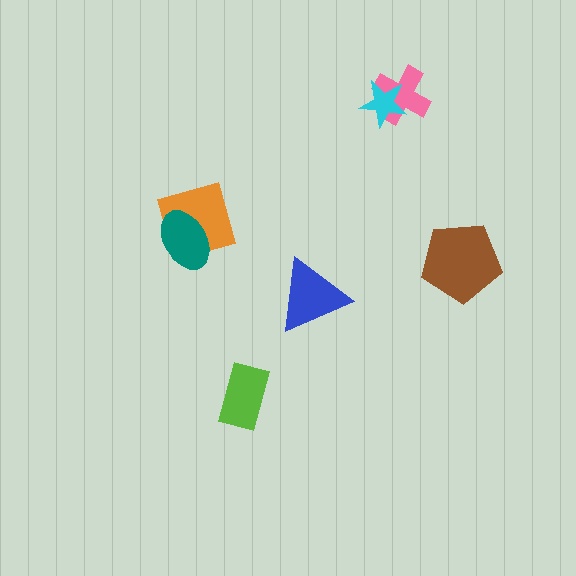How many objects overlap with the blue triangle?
0 objects overlap with the blue triangle.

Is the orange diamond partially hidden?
Yes, it is partially covered by another shape.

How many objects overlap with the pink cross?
1 object overlaps with the pink cross.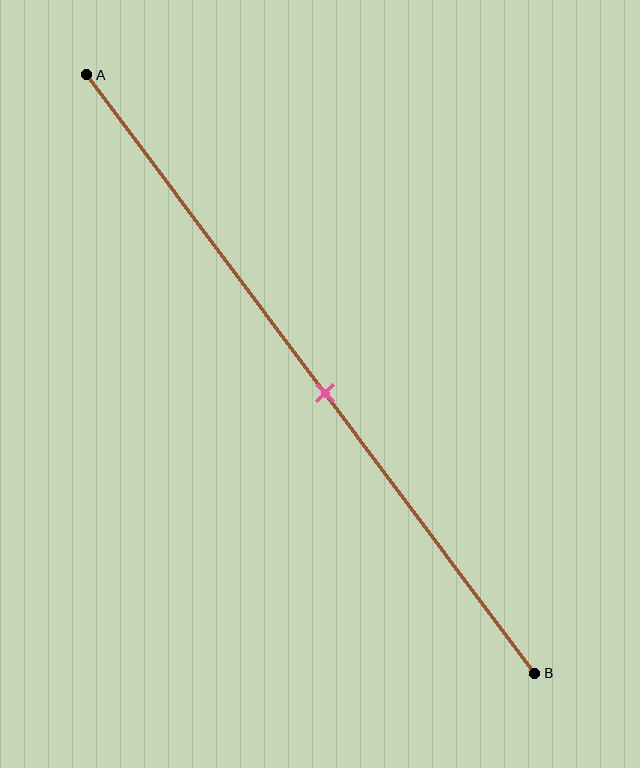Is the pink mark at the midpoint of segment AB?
No, the mark is at about 55% from A, not at the 50% midpoint.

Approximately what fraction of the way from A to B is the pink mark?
The pink mark is approximately 55% of the way from A to B.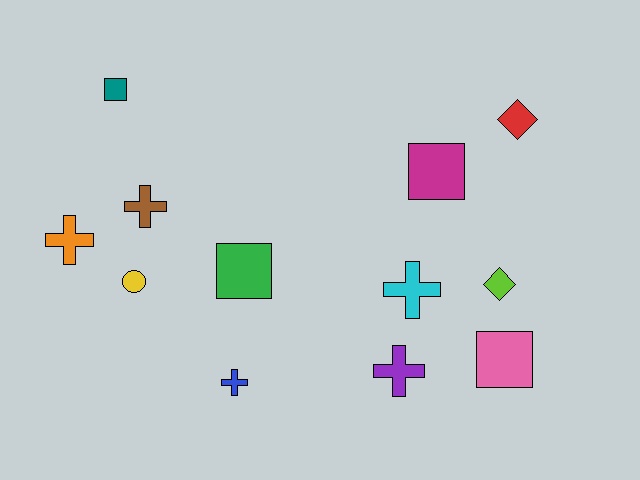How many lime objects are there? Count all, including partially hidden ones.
There is 1 lime object.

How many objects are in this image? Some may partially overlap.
There are 12 objects.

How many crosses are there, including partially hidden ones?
There are 5 crosses.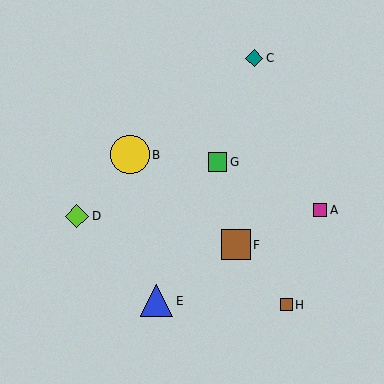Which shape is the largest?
The yellow circle (labeled B) is the largest.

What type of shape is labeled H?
Shape H is a brown square.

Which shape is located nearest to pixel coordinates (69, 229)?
The lime diamond (labeled D) at (77, 216) is nearest to that location.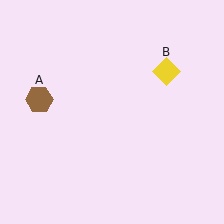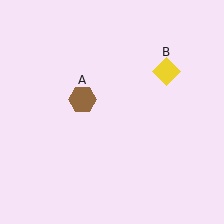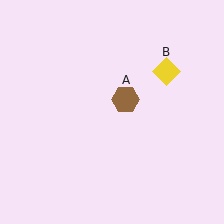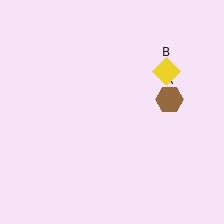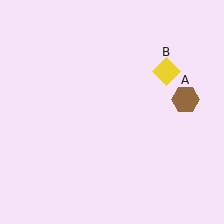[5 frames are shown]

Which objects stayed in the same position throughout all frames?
Yellow diamond (object B) remained stationary.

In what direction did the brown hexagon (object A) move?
The brown hexagon (object A) moved right.